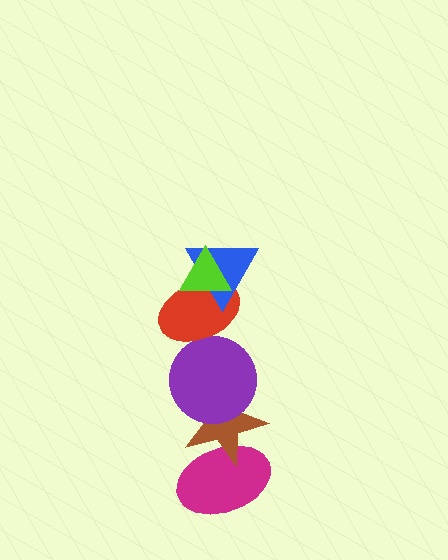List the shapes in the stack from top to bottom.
From top to bottom: the lime triangle, the blue triangle, the red ellipse, the purple circle, the brown star, the magenta ellipse.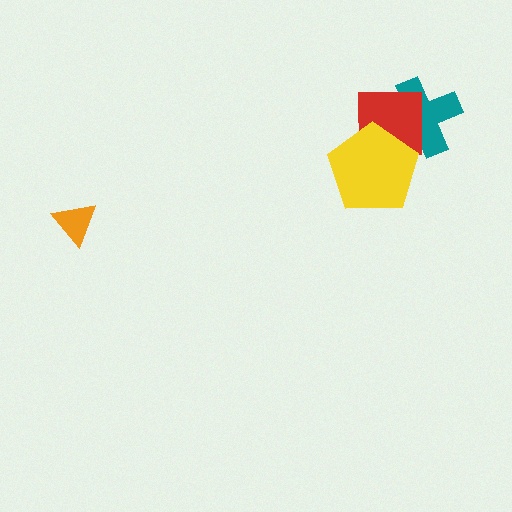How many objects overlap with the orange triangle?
0 objects overlap with the orange triangle.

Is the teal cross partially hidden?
Yes, it is partially covered by another shape.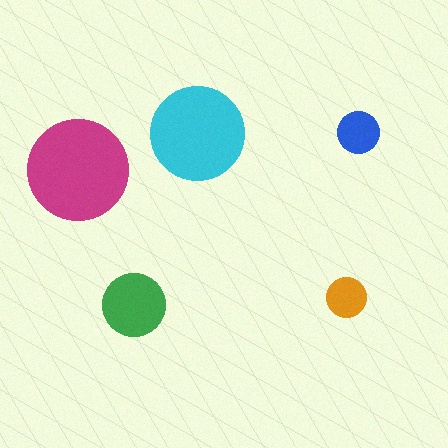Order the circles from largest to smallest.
the magenta one, the cyan one, the green one, the blue one, the orange one.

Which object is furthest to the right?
The blue circle is rightmost.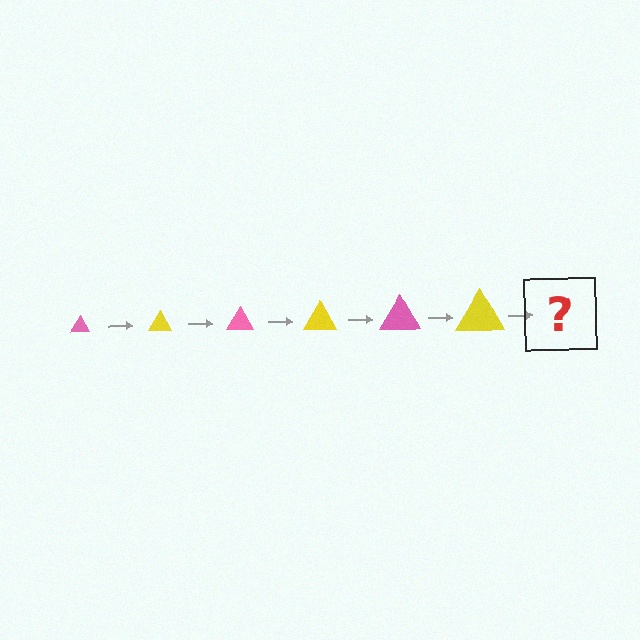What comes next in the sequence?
The next element should be a pink triangle, larger than the previous one.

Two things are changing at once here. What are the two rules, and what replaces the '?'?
The two rules are that the triangle grows larger each step and the color cycles through pink and yellow. The '?' should be a pink triangle, larger than the previous one.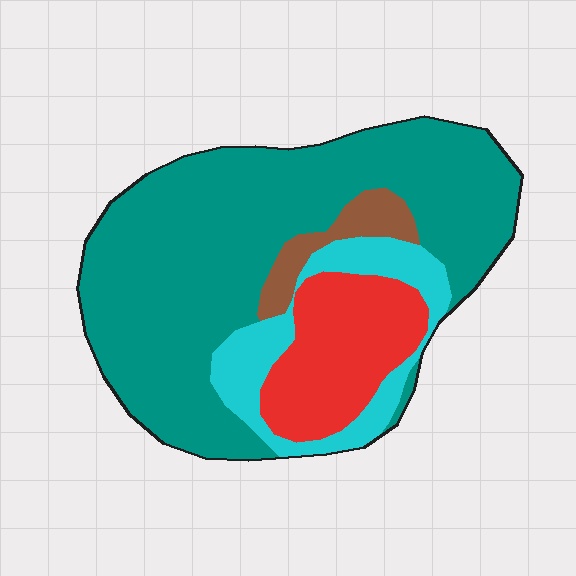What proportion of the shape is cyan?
Cyan takes up about one eighth (1/8) of the shape.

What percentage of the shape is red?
Red takes up about one sixth (1/6) of the shape.